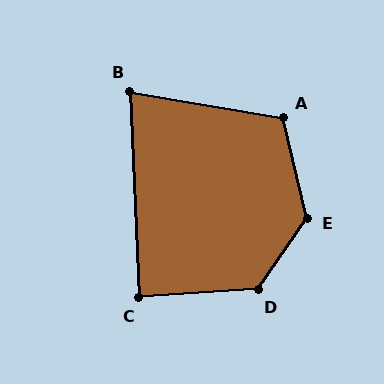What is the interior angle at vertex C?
Approximately 89 degrees (approximately right).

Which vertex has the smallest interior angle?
B, at approximately 78 degrees.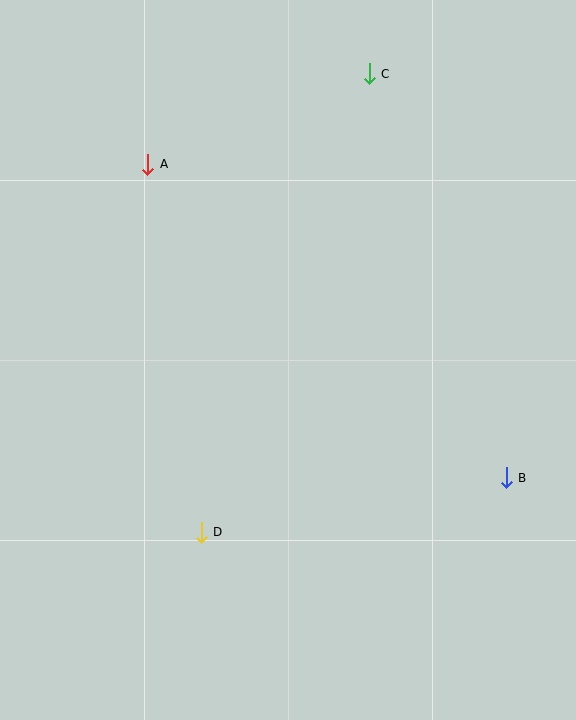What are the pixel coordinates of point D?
Point D is at (201, 532).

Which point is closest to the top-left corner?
Point A is closest to the top-left corner.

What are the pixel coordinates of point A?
Point A is at (148, 164).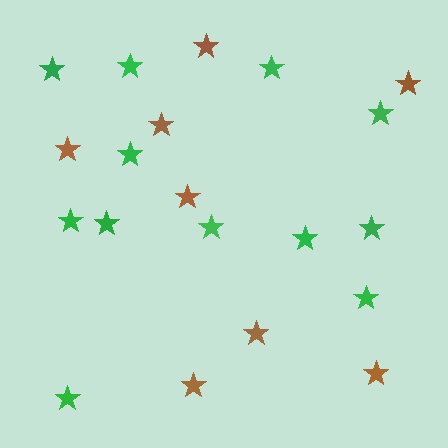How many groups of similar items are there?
There are 2 groups: one group of brown stars (8) and one group of green stars (12).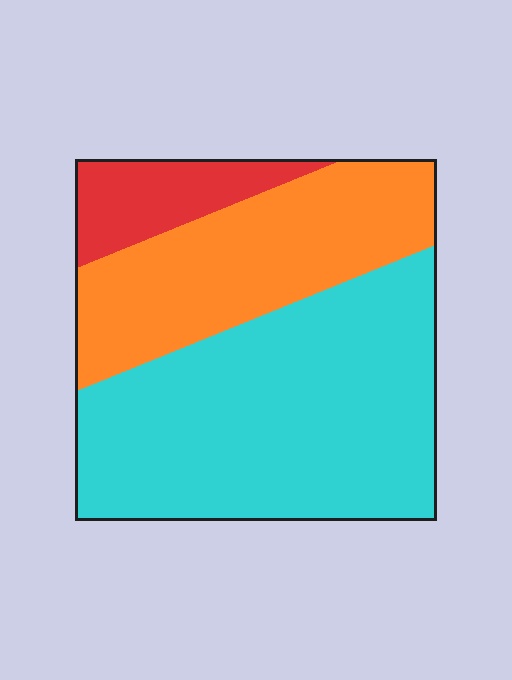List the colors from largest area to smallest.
From largest to smallest: cyan, orange, red.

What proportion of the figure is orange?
Orange takes up about one third (1/3) of the figure.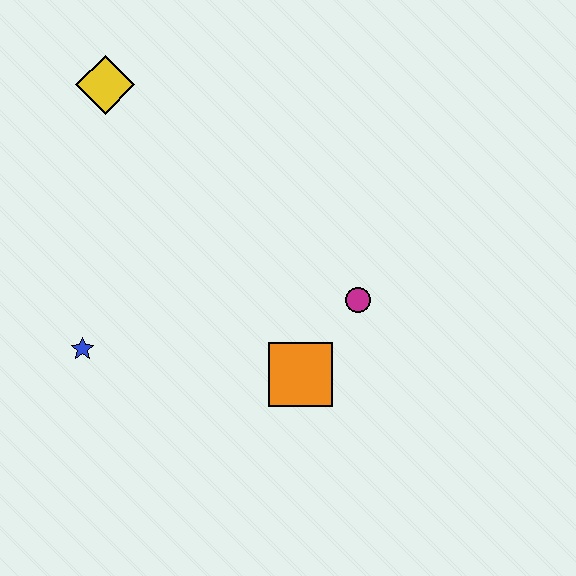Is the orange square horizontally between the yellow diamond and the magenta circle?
Yes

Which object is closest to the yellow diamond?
The blue star is closest to the yellow diamond.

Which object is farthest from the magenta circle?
The yellow diamond is farthest from the magenta circle.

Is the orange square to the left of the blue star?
No